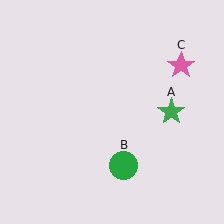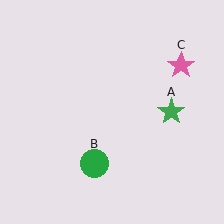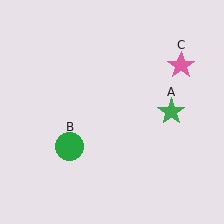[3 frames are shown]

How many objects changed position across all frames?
1 object changed position: green circle (object B).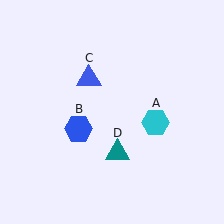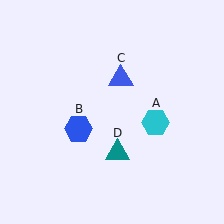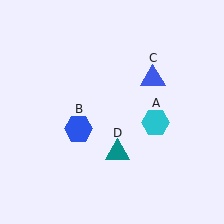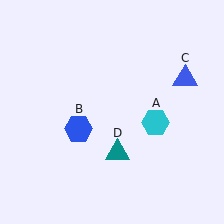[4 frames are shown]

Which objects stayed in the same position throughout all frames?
Cyan hexagon (object A) and blue hexagon (object B) and teal triangle (object D) remained stationary.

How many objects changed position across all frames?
1 object changed position: blue triangle (object C).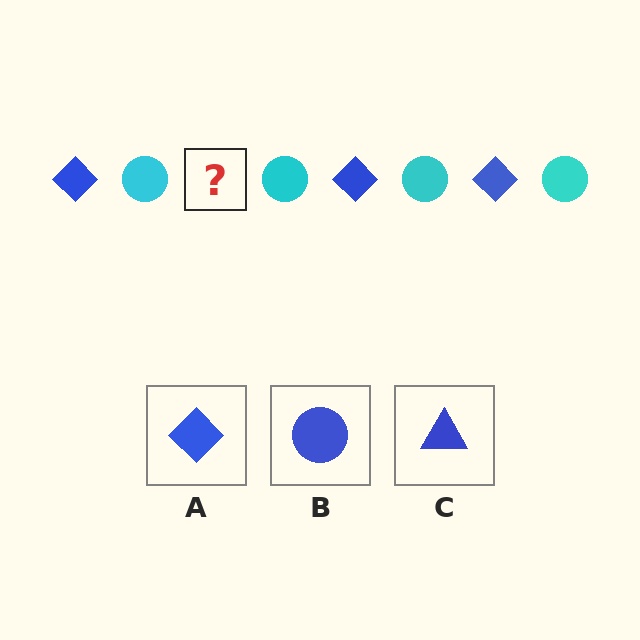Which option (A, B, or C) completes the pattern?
A.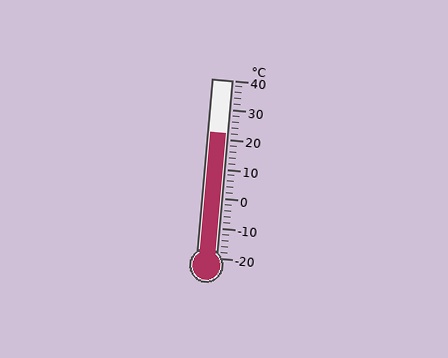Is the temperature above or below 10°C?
The temperature is above 10°C.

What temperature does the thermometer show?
The thermometer shows approximately 22°C.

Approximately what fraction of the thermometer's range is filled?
The thermometer is filled to approximately 70% of its range.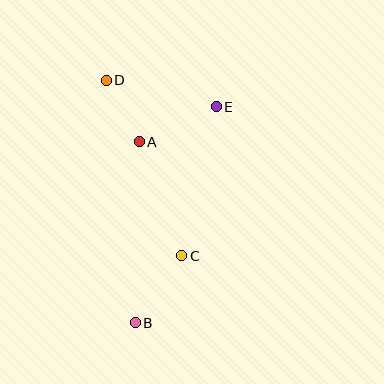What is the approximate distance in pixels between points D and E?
The distance between D and E is approximately 113 pixels.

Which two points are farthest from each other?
Points B and D are farthest from each other.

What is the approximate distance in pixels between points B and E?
The distance between B and E is approximately 230 pixels.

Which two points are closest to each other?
Points A and D are closest to each other.